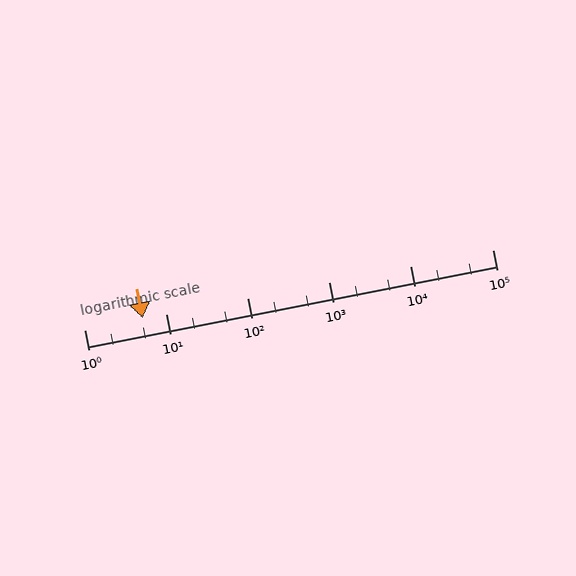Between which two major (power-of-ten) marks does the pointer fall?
The pointer is between 1 and 10.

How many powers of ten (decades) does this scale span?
The scale spans 5 decades, from 1 to 100000.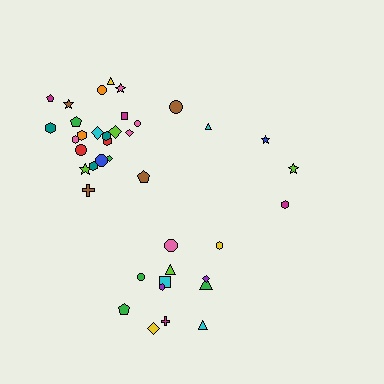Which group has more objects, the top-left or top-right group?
The top-left group.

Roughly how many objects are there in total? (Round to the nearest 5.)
Roughly 40 objects in total.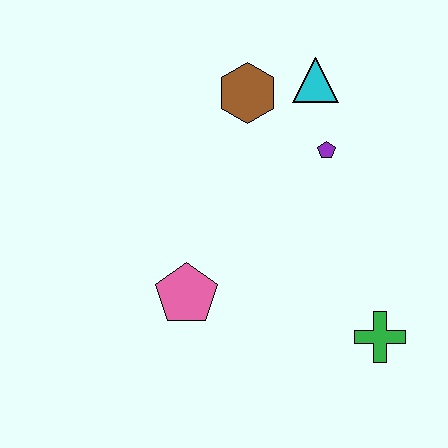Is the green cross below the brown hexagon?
Yes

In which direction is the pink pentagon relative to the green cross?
The pink pentagon is to the left of the green cross.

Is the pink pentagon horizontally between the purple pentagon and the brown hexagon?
No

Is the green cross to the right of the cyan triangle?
Yes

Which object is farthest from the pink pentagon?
The cyan triangle is farthest from the pink pentagon.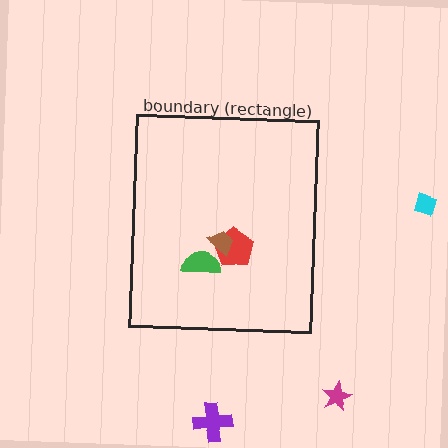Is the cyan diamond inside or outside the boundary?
Outside.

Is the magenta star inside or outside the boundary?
Outside.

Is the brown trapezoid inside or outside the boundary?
Inside.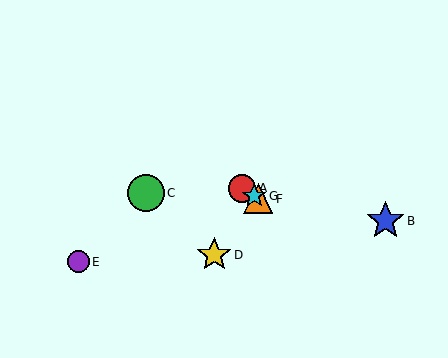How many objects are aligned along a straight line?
3 objects (A, F, G) are aligned along a straight line.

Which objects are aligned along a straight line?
Objects A, F, G are aligned along a straight line.